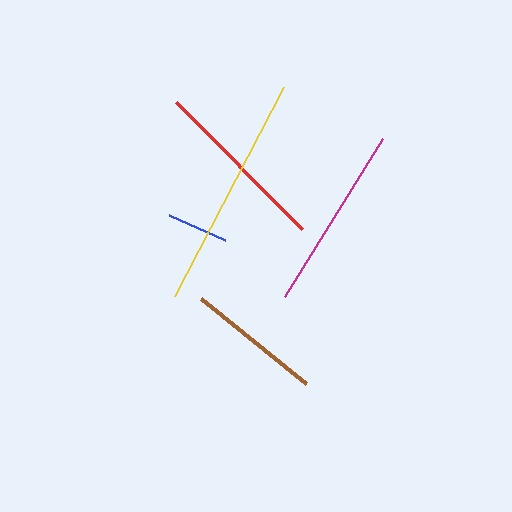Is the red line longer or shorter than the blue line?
The red line is longer than the blue line.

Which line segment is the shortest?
The blue line is the shortest at approximately 61 pixels.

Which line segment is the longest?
The yellow line is the longest at approximately 235 pixels.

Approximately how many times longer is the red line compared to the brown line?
The red line is approximately 1.3 times the length of the brown line.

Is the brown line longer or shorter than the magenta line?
The magenta line is longer than the brown line.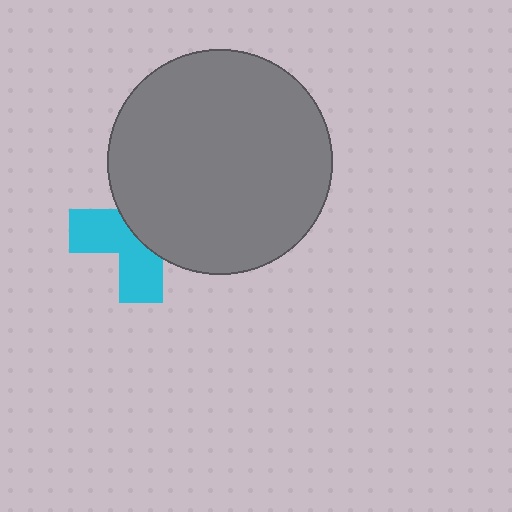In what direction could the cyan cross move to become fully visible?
The cyan cross could move toward the lower-left. That would shift it out from behind the gray circle entirely.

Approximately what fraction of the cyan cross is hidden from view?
Roughly 54% of the cyan cross is hidden behind the gray circle.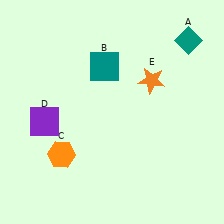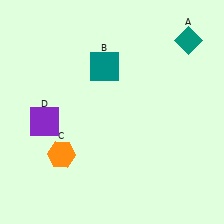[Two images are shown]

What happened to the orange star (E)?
The orange star (E) was removed in Image 2. It was in the top-right area of Image 1.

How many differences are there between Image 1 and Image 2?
There is 1 difference between the two images.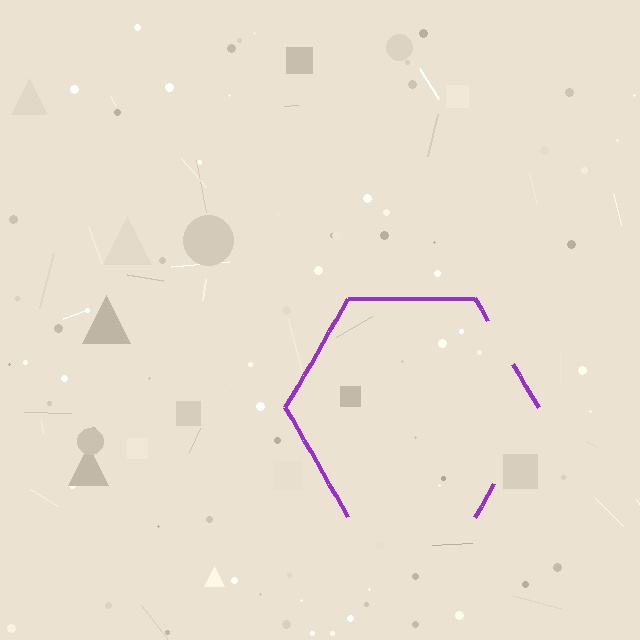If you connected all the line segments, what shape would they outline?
They would outline a hexagon.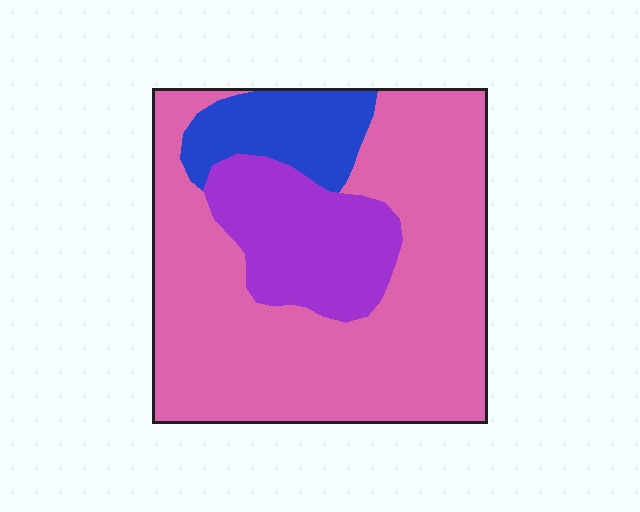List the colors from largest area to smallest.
From largest to smallest: pink, purple, blue.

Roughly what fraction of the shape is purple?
Purple covers 20% of the shape.